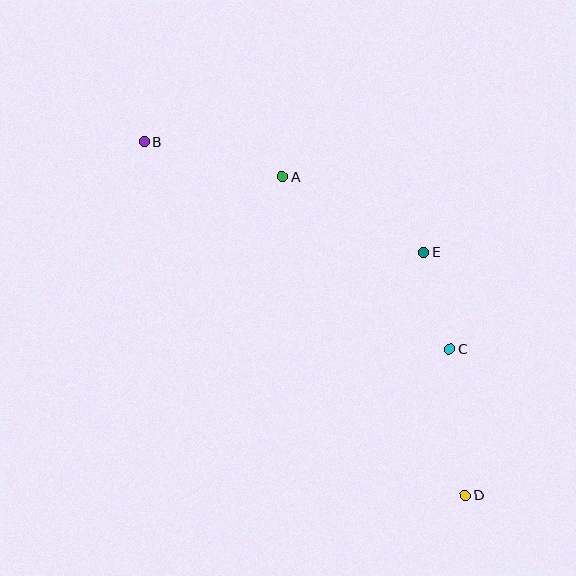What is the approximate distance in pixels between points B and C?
The distance between B and C is approximately 370 pixels.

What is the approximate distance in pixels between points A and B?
The distance between A and B is approximately 142 pixels.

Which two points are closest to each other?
Points C and E are closest to each other.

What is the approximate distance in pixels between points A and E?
The distance between A and E is approximately 161 pixels.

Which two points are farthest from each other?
Points B and D are farthest from each other.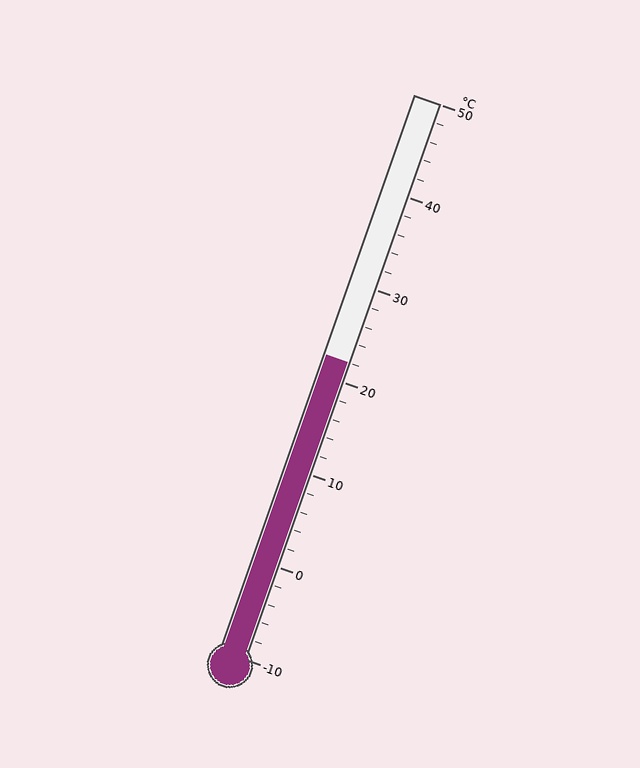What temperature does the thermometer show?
The thermometer shows approximately 22°C.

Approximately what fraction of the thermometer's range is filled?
The thermometer is filled to approximately 55% of its range.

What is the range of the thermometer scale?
The thermometer scale ranges from -10°C to 50°C.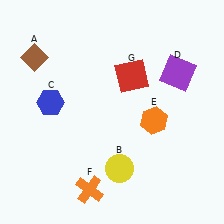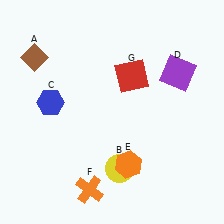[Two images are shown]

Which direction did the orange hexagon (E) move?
The orange hexagon (E) moved down.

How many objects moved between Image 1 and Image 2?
1 object moved between the two images.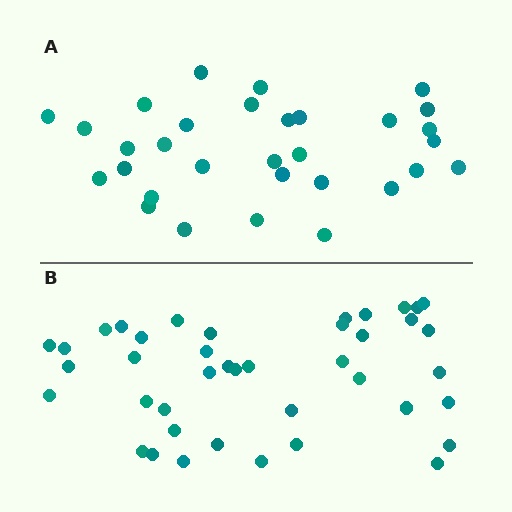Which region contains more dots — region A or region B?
Region B (the bottom region) has more dots.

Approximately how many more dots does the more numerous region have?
Region B has roughly 10 or so more dots than region A.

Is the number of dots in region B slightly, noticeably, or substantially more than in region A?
Region B has noticeably more, but not dramatically so. The ratio is roughly 1.3 to 1.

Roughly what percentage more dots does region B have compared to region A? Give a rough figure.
About 30% more.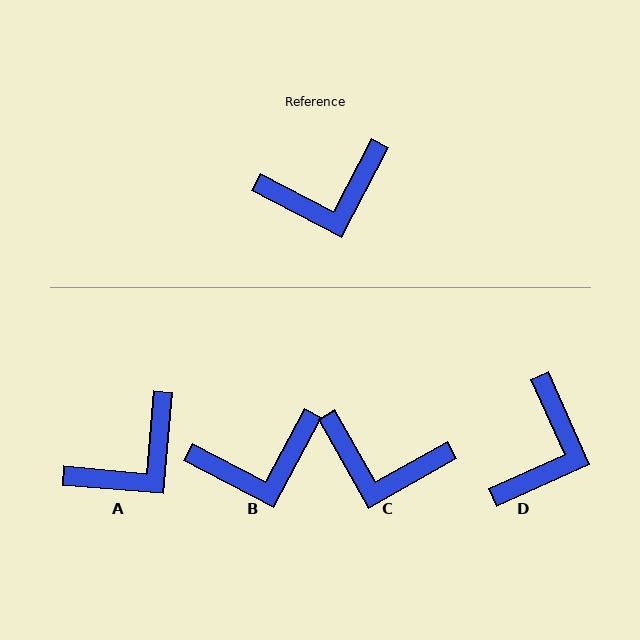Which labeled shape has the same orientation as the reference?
B.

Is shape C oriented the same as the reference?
No, it is off by about 33 degrees.